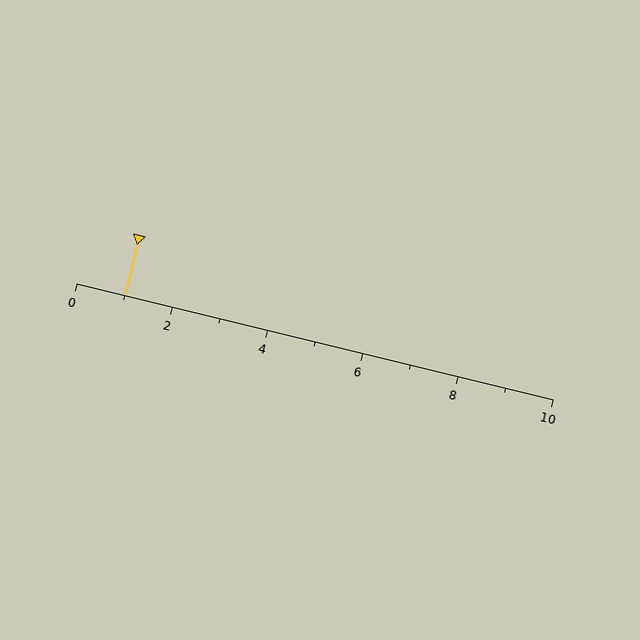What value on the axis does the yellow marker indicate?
The marker indicates approximately 1.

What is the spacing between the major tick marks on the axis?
The major ticks are spaced 2 apart.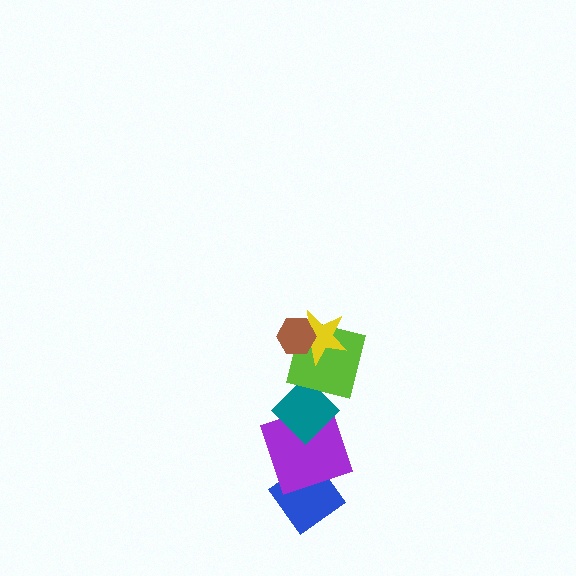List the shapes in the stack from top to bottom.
From top to bottom: the brown hexagon, the yellow star, the lime square, the teal diamond, the purple square, the blue diamond.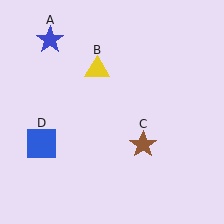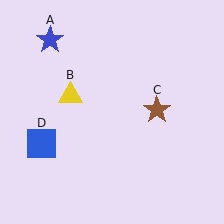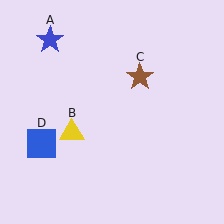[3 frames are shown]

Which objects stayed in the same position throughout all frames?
Blue star (object A) and blue square (object D) remained stationary.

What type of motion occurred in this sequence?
The yellow triangle (object B), brown star (object C) rotated counterclockwise around the center of the scene.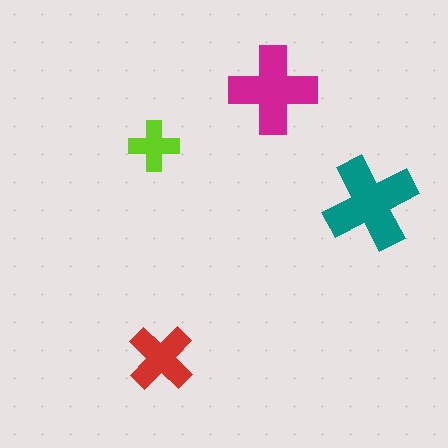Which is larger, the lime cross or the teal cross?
The teal one.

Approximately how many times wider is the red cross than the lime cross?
About 1.5 times wider.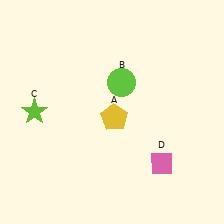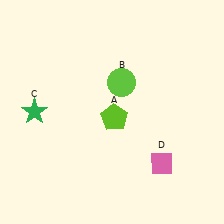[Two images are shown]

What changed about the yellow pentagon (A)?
In Image 1, A is yellow. In Image 2, it changed to lime.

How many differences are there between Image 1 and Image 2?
There are 2 differences between the two images.